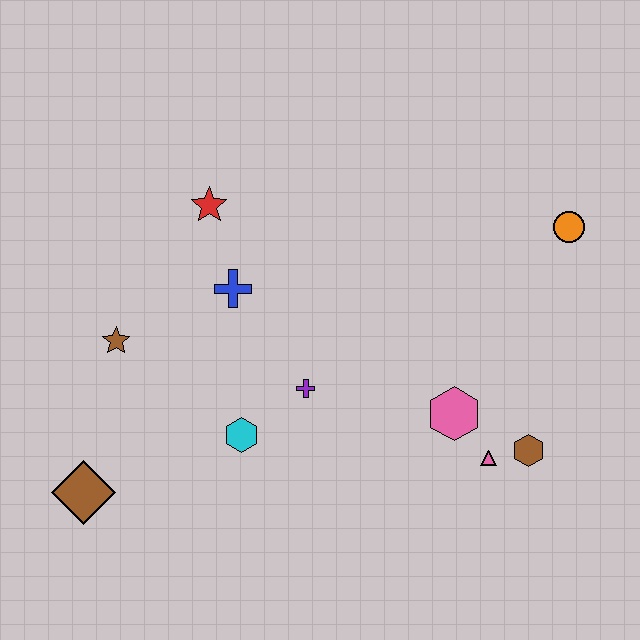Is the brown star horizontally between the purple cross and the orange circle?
No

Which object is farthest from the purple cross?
The orange circle is farthest from the purple cross.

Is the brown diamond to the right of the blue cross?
No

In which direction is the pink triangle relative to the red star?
The pink triangle is to the right of the red star.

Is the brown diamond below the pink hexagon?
Yes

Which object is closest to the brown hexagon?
The pink triangle is closest to the brown hexagon.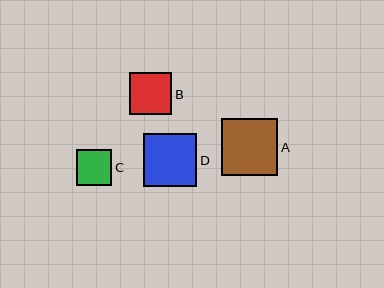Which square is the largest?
Square A is the largest with a size of approximately 56 pixels.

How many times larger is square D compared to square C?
Square D is approximately 1.5 times the size of square C.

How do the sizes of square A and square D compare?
Square A and square D are approximately the same size.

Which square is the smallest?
Square C is the smallest with a size of approximately 36 pixels.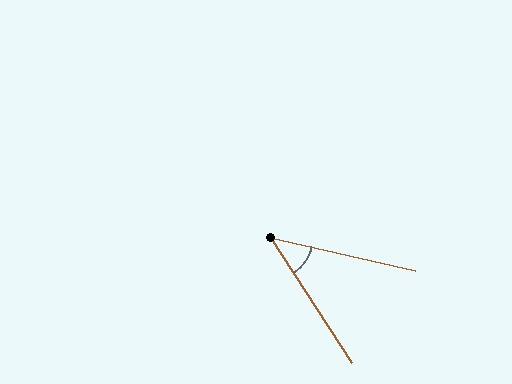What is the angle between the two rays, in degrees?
Approximately 44 degrees.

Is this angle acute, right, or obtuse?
It is acute.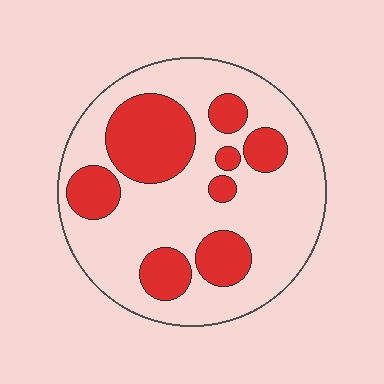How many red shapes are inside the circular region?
8.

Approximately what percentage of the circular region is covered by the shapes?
Approximately 30%.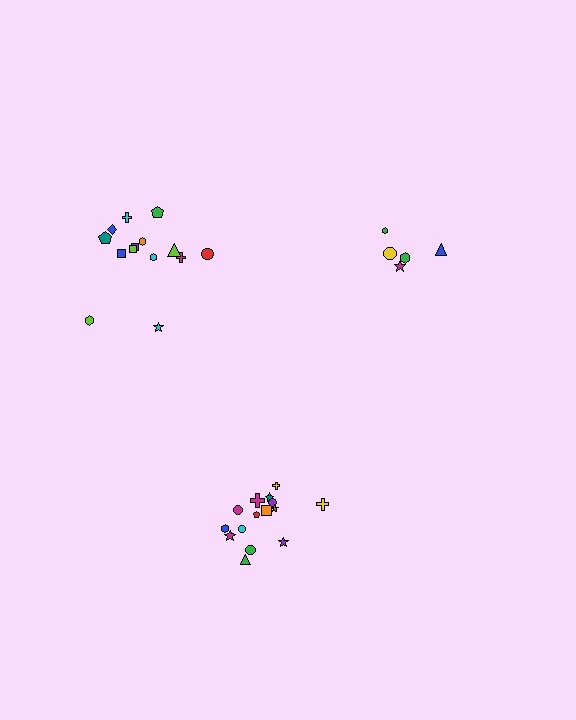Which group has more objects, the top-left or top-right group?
The top-left group.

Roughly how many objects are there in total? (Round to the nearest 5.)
Roughly 35 objects in total.